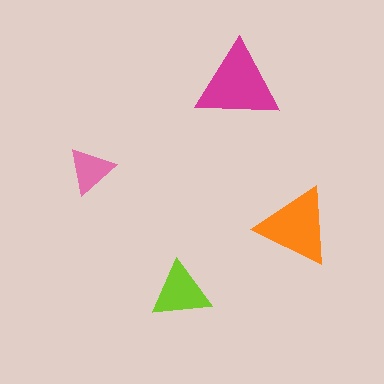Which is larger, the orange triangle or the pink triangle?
The orange one.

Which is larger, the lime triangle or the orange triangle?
The orange one.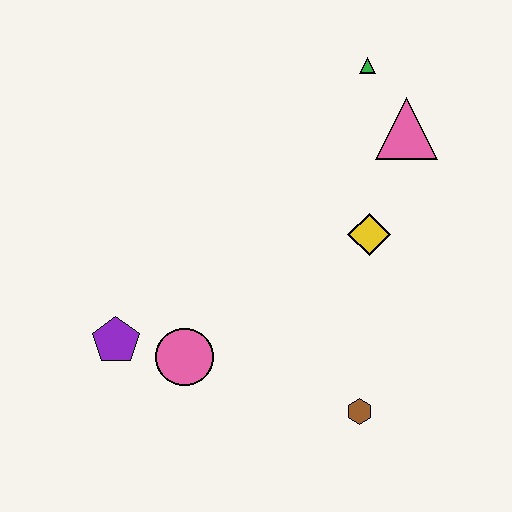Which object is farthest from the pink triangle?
The purple pentagon is farthest from the pink triangle.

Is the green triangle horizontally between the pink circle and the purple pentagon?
No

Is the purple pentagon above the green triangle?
No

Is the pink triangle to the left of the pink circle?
No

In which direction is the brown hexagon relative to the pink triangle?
The brown hexagon is below the pink triangle.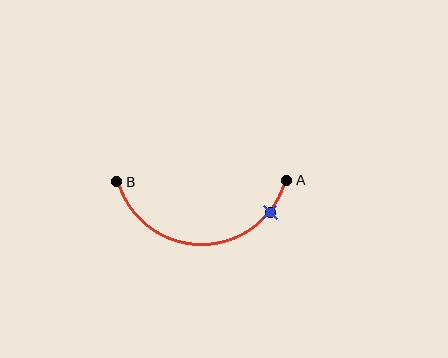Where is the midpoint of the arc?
The arc midpoint is the point on the curve farthest from the straight line joining A and B. It sits below that line.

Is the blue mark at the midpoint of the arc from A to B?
No. The blue mark lies on the arc but is closer to endpoint A. The arc midpoint would be at the point on the curve equidistant along the arc from both A and B.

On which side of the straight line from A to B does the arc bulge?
The arc bulges below the straight line connecting A and B.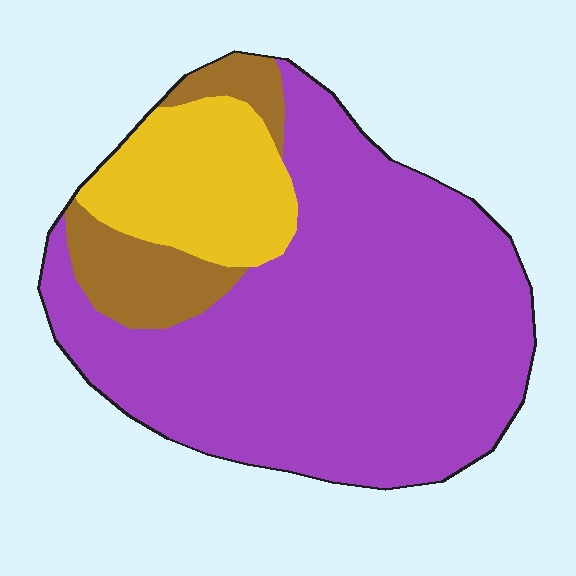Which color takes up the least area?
Brown, at roughly 10%.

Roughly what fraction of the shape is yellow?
Yellow covers roughly 15% of the shape.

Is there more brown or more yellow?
Yellow.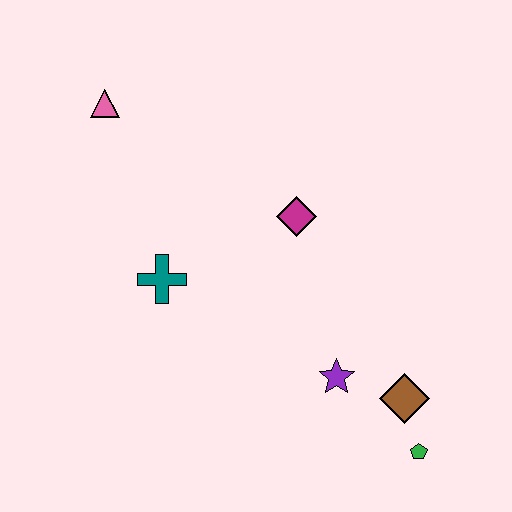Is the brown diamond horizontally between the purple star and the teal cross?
No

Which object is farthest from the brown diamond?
The pink triangle is farthest from the brown diamond.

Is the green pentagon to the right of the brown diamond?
Yes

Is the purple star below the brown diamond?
No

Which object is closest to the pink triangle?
The teal cross is closest to the pink triangle.